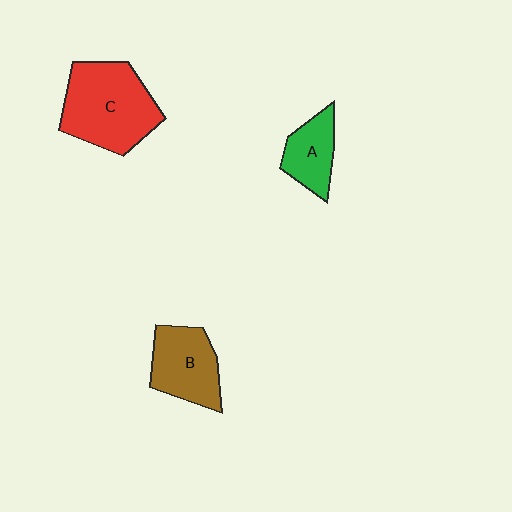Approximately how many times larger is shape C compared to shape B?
Approximately 1.5 times.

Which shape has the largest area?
Shape C (red).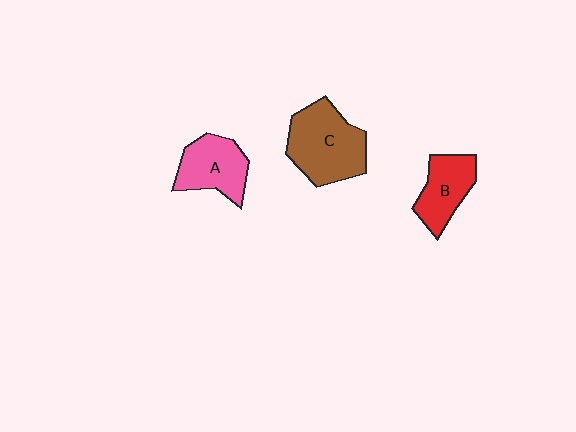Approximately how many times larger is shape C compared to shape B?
Approximately 1.6 times.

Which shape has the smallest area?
Shape B (red).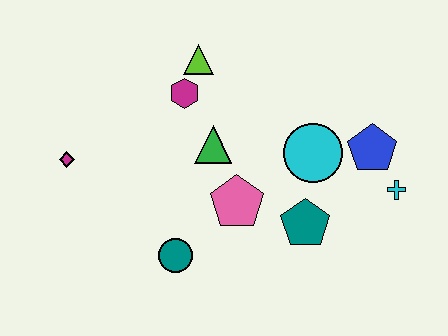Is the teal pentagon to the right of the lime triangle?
Yes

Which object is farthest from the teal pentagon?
The magenta diamond is farthest from the teal pentagon.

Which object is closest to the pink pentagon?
The green triangle is closest to the pink pentagon.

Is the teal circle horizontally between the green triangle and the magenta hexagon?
No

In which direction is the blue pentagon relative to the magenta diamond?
The blue pentagon is to the right of the magenta diamond.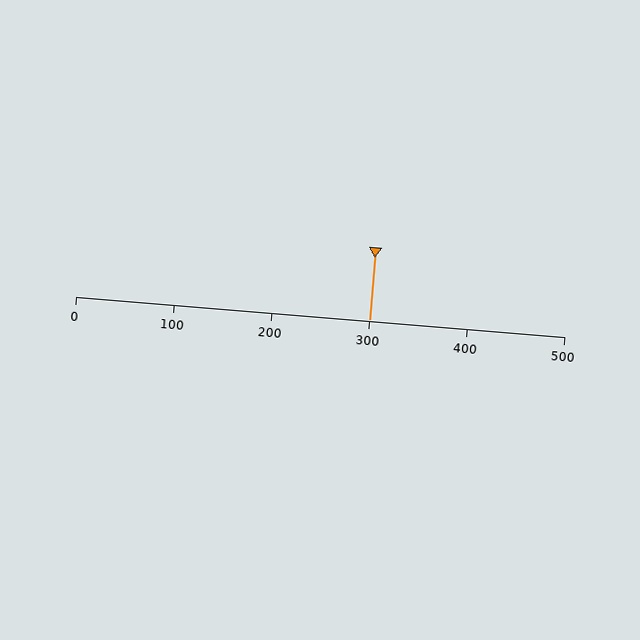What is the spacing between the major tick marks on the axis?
The major ticks are spaced 100 apart.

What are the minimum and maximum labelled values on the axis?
The axis runs from 0 to 500.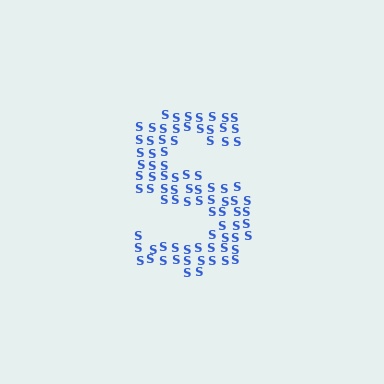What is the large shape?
The large shape is the letter S.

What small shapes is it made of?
It is made of small letter S's.